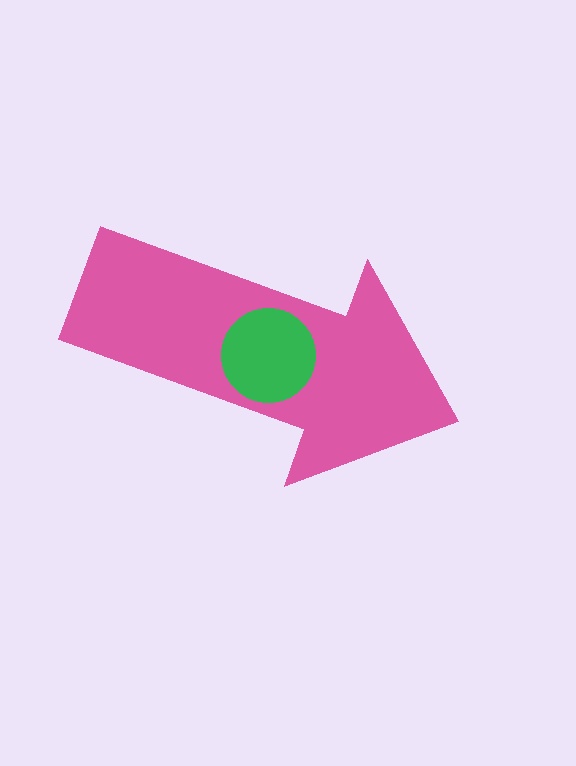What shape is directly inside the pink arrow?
The green circle.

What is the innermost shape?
The green circle.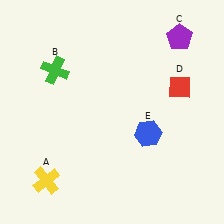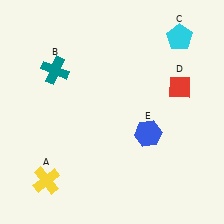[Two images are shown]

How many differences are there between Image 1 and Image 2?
There are 2 differences between the two images.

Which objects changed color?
B changed from green to teal. C changed from purple to cyan.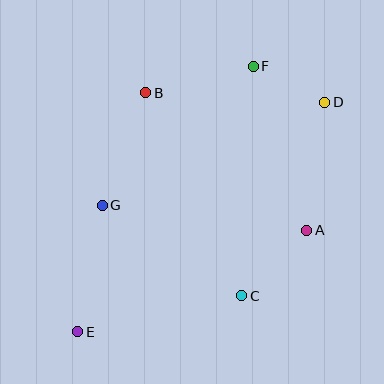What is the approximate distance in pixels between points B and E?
The distance between B and E is approximately 249 pixels.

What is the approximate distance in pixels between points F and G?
The distance between F and G is approximately 205 pixels.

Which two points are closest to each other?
Points D and F are closest to each other.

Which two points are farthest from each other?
Points D and E are farthest from each other.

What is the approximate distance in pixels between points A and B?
The distance between A and B is approximately 212 pixels.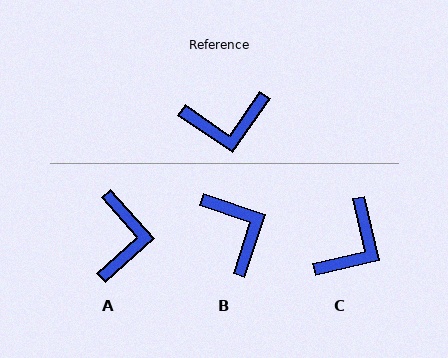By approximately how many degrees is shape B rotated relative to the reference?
Approximately 106 degrees counter-clockwise.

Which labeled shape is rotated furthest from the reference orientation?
B, about 106 degrees away.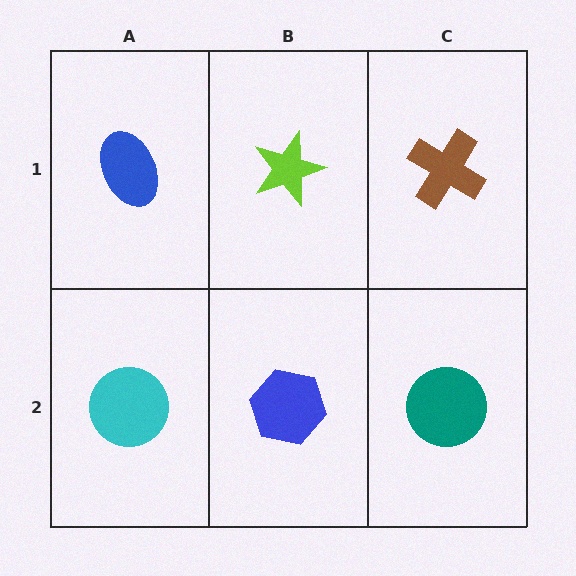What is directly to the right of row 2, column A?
A blue hexagon.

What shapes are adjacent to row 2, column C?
A brown cross (row 1, column C), a blue hexagon (row 2, column B).